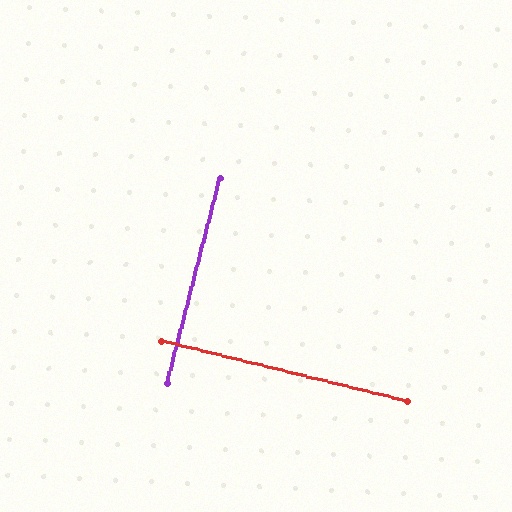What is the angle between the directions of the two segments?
Approximately 89 degrees.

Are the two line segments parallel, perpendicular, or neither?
Perpendicular — they meet at approximately 89°.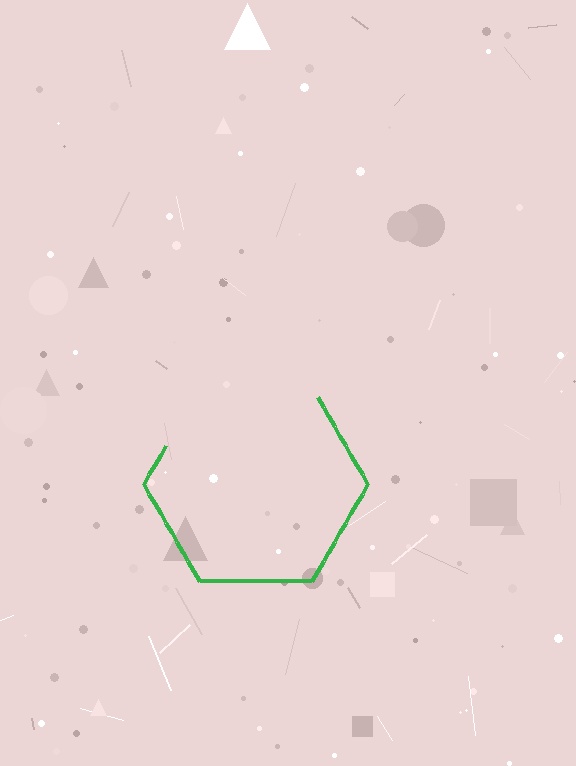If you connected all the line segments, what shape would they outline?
They would outline a hexagon.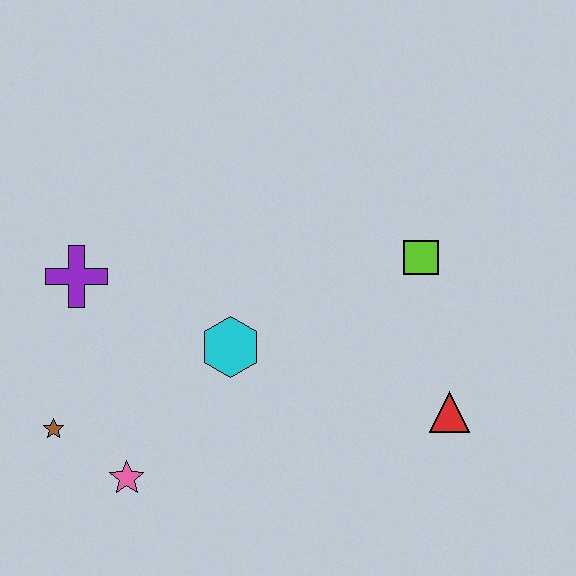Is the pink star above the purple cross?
No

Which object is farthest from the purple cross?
The red triangle is farthest from the purple cross.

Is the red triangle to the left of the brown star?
No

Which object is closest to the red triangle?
The lime square is closest to the red triangle.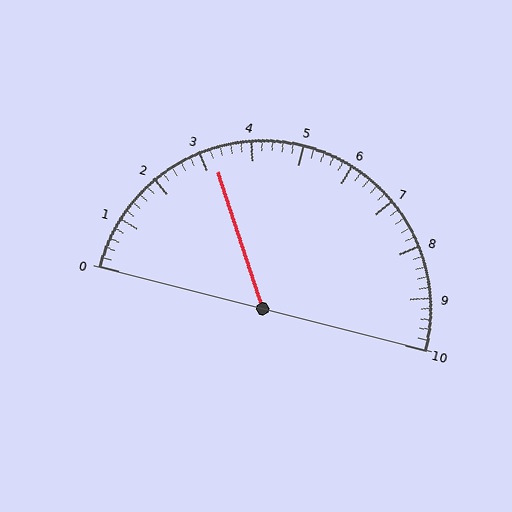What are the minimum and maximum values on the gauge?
The gauge ranges from 0 to 10.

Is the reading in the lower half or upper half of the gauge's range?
The reading is in the lower half of the range (0 to 10).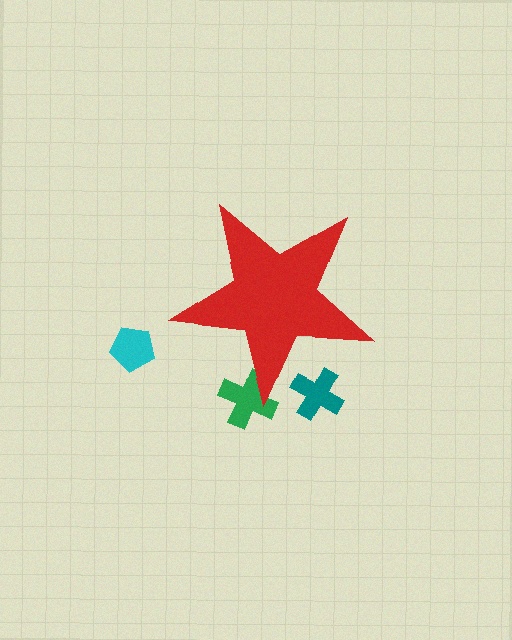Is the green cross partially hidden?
Yes, the green cross is partially hidden behind the red star.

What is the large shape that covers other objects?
A red star.